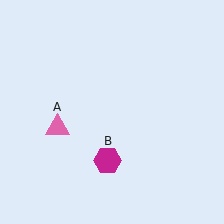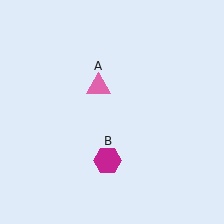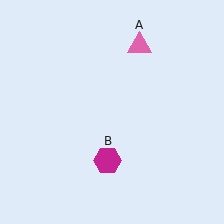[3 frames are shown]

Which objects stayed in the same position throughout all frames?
Magenta hexagon (object B) remained stationary.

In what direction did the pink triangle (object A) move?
The pink triangle (object A) moved up and to the right.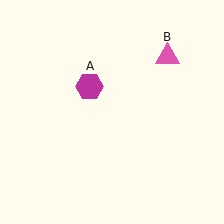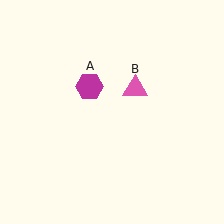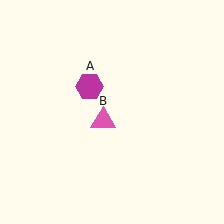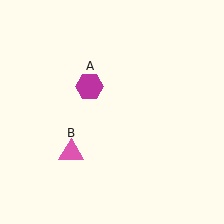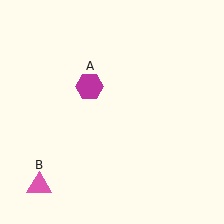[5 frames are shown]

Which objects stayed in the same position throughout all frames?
Magenta hexagon (object A) remained stationary.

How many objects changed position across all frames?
1 object changed position: pink triangle (object B).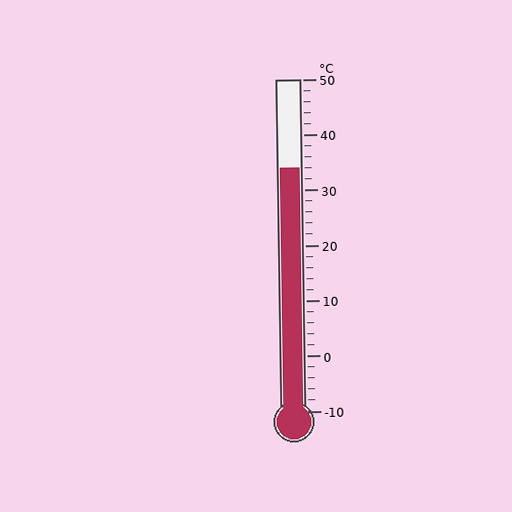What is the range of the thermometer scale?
The thermometer scale ranges from -10°C to 50°C.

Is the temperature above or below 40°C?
The temperature is below 40°C.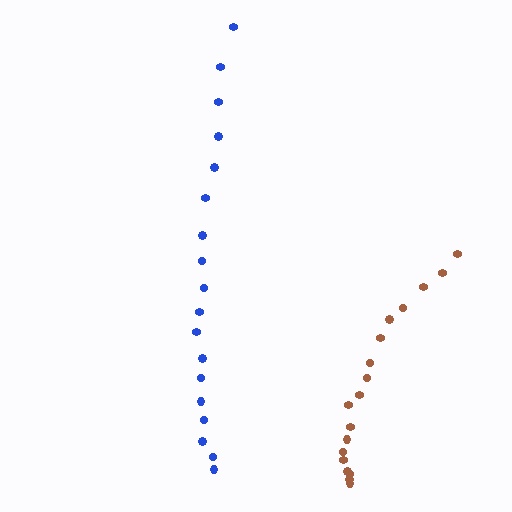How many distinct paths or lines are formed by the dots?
There are 2 distinct paths.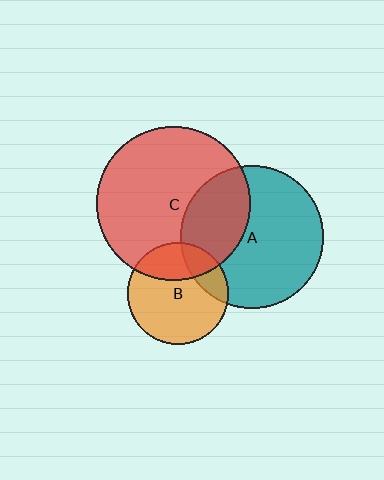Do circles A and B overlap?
Yes.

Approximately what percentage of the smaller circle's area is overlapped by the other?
Approximately 20%.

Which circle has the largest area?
Circle C (red).